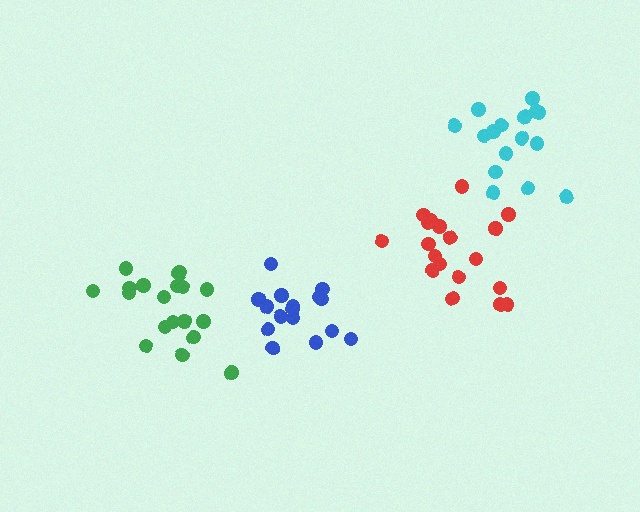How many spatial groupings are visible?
There are 4 spatial groupings.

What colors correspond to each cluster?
The clusters are colored: red, green, blue, cyan.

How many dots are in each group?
Group 1: 19 dots, Group 2: 19 dots, Group 3: 16 dots, Group 4: 16 dots (70 total).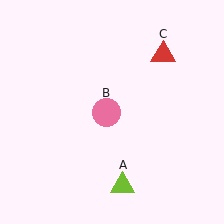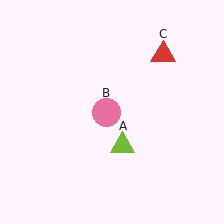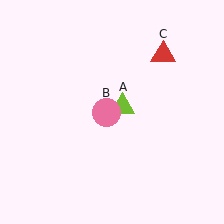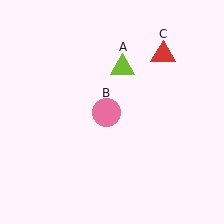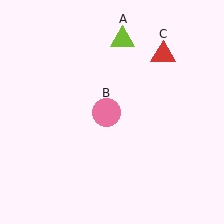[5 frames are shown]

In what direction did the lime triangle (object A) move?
The lime triangle (object A) moved up.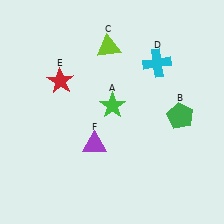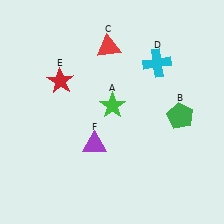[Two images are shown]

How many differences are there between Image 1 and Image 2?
There is 1 difference between the two images.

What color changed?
The triangle (C) changed from lime in Image 1 to red in Image 2.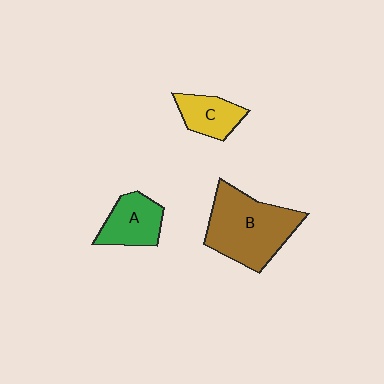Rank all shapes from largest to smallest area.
From largest to smallest: B (brown), A (green), C (yellow).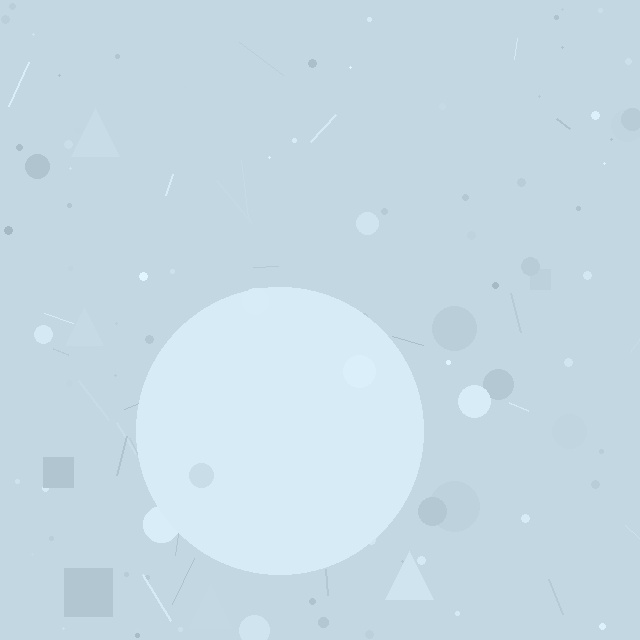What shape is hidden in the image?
A circle is hidden in the image.